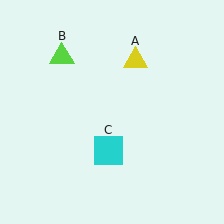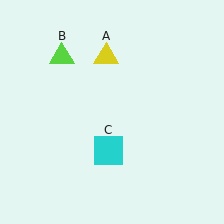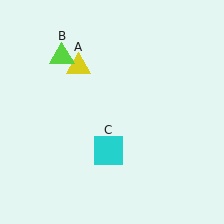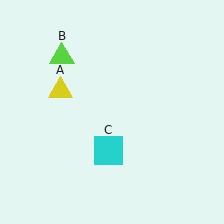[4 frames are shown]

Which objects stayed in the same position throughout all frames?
Lime triangle (object B) and cyan square (object C) remained stationary.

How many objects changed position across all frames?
1 object changed position: yellow triangle (object A).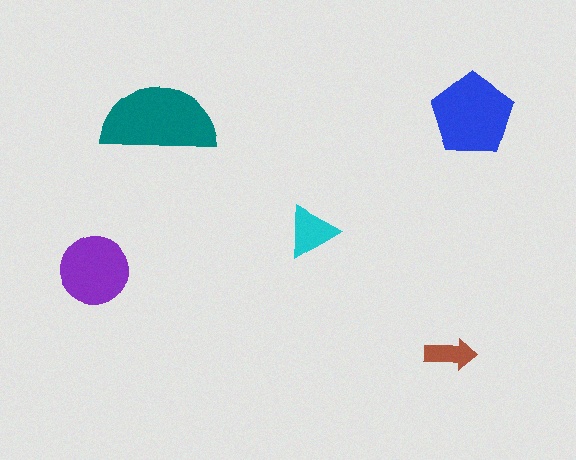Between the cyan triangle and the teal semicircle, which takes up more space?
The teal semicircle.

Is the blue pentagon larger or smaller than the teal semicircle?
Smaller.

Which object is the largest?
The teal semicircle.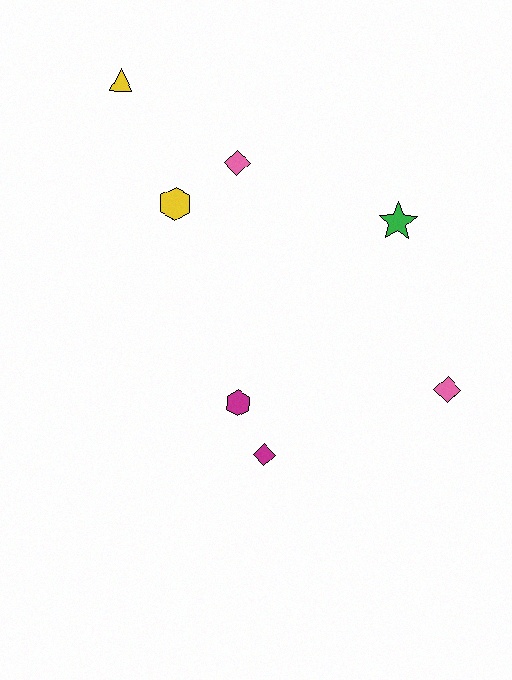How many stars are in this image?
There is 1 star.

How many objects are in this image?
There are 7 objects.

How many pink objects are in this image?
There are 2 pink objects.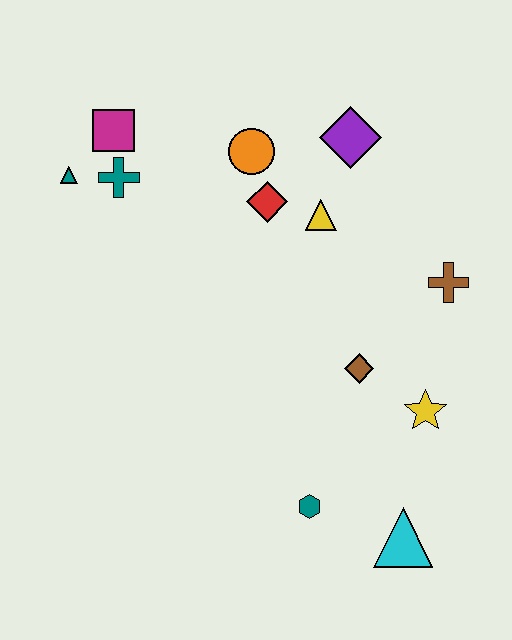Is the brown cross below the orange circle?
Yes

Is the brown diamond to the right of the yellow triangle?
Yes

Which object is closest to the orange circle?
The red diamond is closest to the orange circle.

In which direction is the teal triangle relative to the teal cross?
The teal triangle is to the left of the teal cross.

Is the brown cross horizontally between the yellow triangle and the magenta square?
No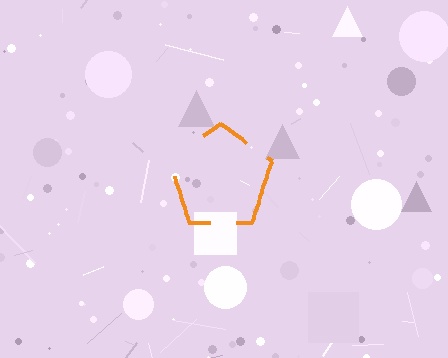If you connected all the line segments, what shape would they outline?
They would outline a pentagon.